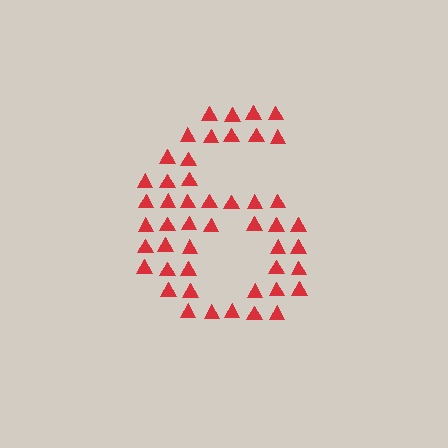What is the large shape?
The large shape is the digit 6.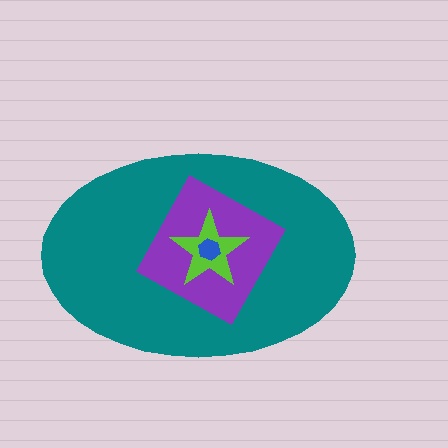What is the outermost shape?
The teal ellipse.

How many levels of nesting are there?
4.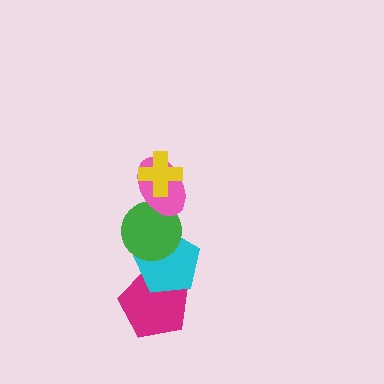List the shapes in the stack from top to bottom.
From top to bottom: the yellow cross, the pink ellipse, the green circle, the cyan pentagon, the magenta pentagon.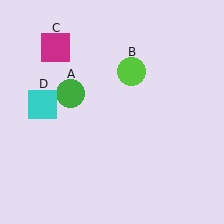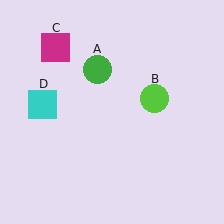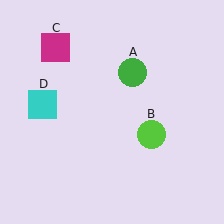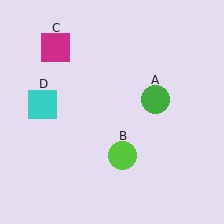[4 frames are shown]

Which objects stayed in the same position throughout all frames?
Magenta square (object C) and cyan square (object D) remained stationary.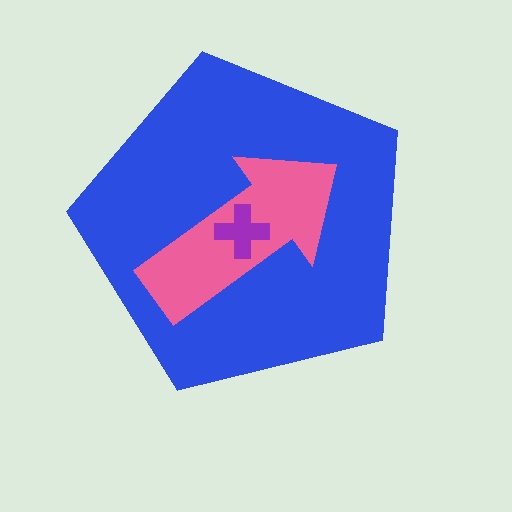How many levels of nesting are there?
3.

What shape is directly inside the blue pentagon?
The pink arrow.